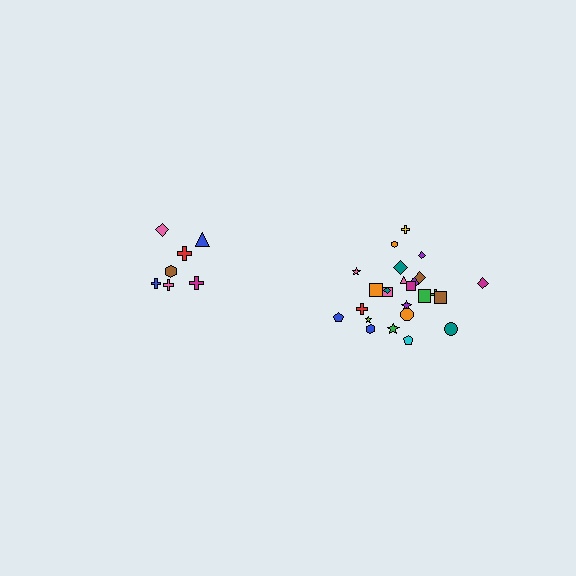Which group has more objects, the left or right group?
The right group.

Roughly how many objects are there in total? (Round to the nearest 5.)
Roughly 30 objects in total.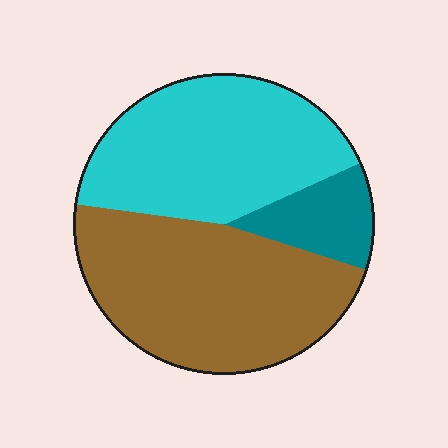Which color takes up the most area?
Brown, at roughly 45%.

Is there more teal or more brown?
Brown.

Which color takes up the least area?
Teal, at roughly 10%.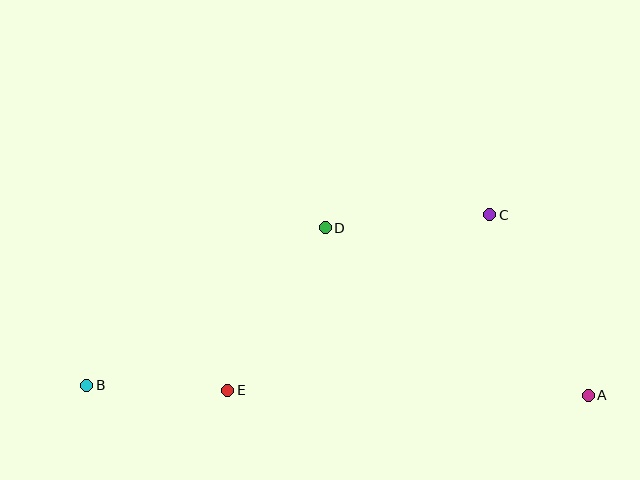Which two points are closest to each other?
Points B and E are closest to each other.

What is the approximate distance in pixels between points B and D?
The distance between B and D is approximately 286 pixels.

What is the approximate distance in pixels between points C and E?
The distance between C and E is approximately 315 pixels.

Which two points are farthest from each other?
Points A and B are farthest from each other.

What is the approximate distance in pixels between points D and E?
The distance between D and E is approximately 189 pixels.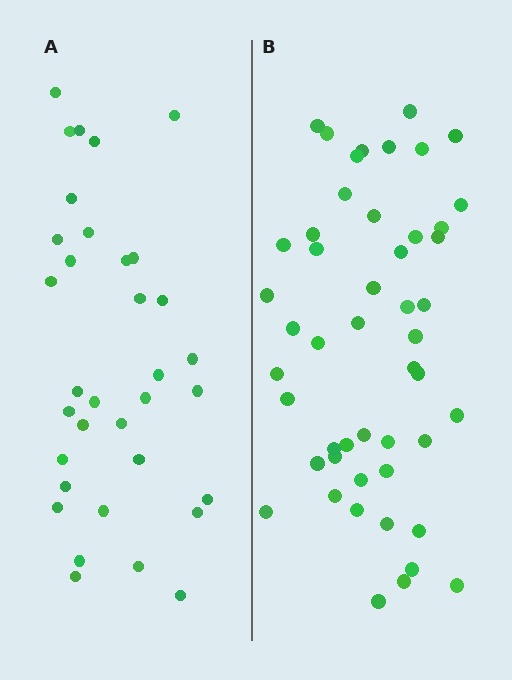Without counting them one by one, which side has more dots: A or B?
Region B (the right region) has more dots.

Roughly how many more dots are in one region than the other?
Region B has approximately 15 more dots than region A.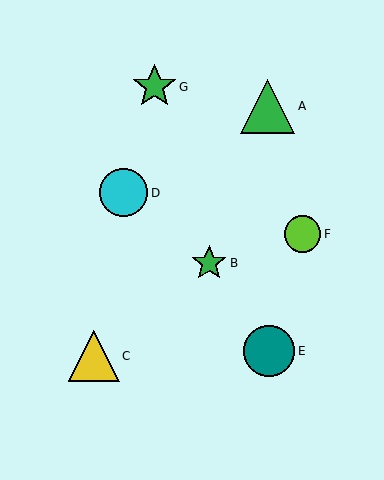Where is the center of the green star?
The center of the green star is at (155, 87).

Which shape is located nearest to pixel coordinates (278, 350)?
The teal circle (labeled E) at (269, 351) is nearest to that location.